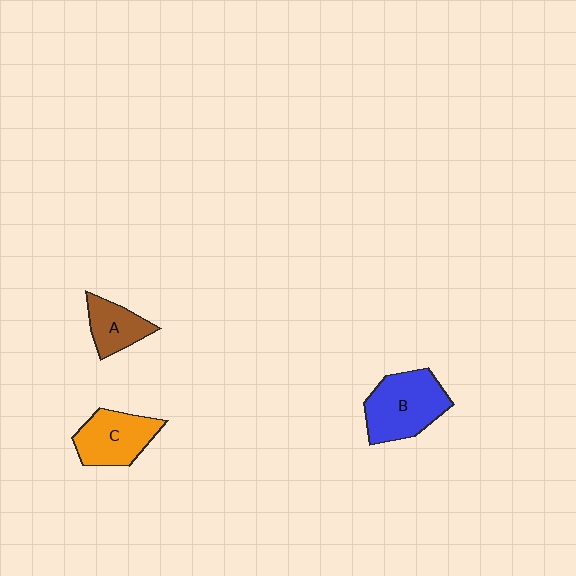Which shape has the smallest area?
Shape A (brown).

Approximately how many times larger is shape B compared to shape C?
Approximately 1.2 times.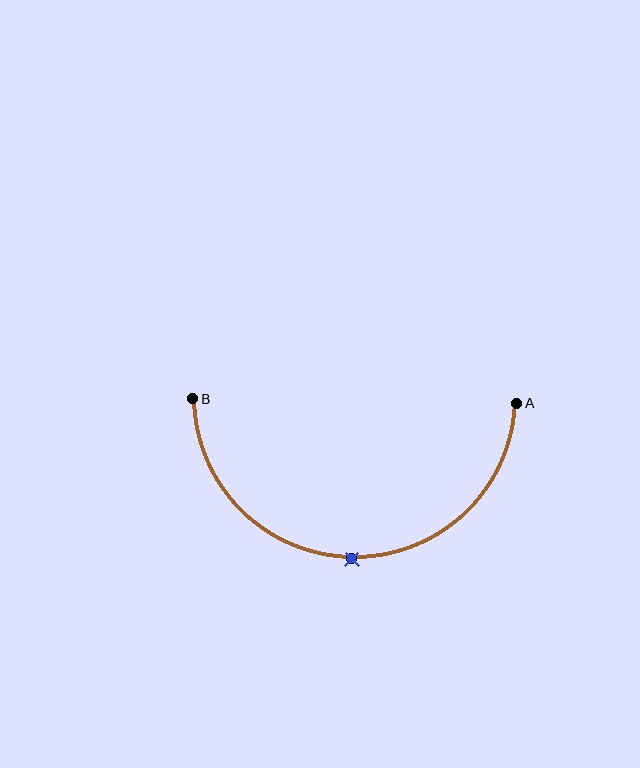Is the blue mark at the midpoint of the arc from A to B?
Yes. The blue mark lies on the arc at equal arc-length from both A and B — it is the arc midpoint.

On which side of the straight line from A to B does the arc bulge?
The arc bulges below the straight line connecting A and B.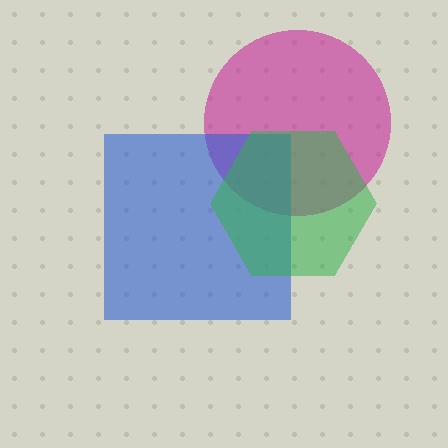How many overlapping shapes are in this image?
There are 3 overlapping shapes in the image.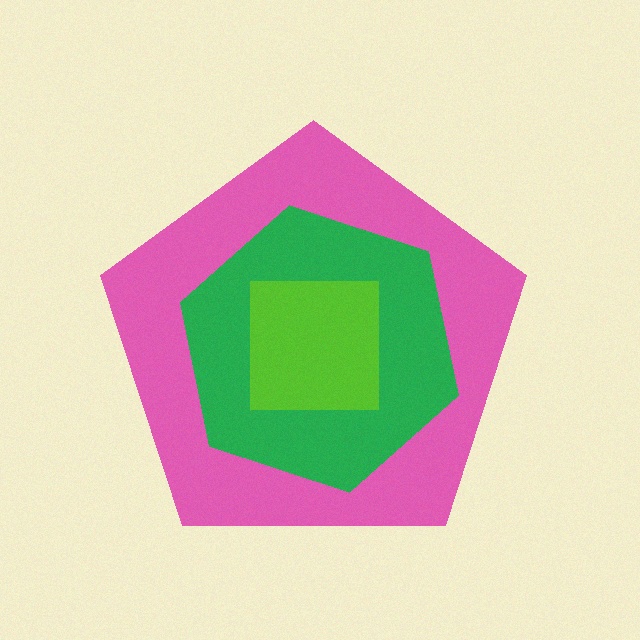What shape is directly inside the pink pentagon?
The green hexagon.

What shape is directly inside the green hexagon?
The lime square.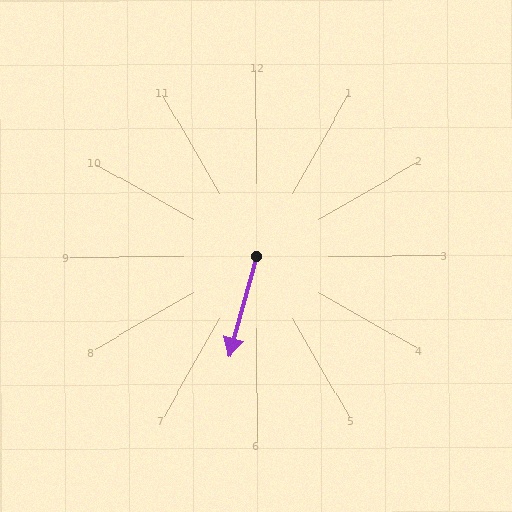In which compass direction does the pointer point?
South.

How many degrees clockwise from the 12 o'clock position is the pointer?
Approximately 195 degrees.